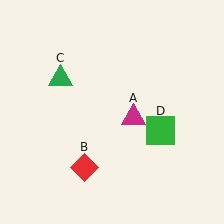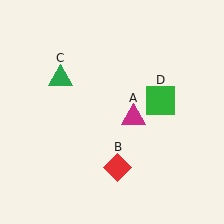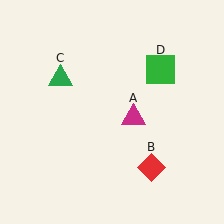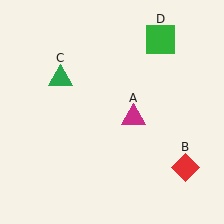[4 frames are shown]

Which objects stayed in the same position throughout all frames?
Magenta triangle (object A) and green triangle (object C) remained stationary.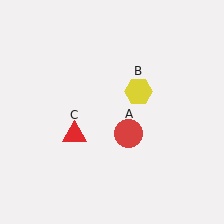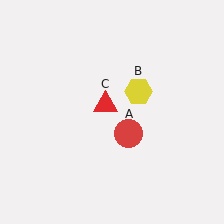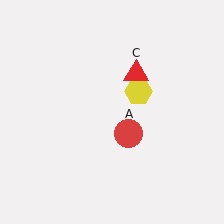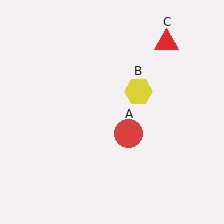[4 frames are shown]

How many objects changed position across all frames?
1 object changed position: red triangle (object C).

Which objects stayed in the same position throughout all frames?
Red circle (object A) and yellow hexagon (object B) remained stationary.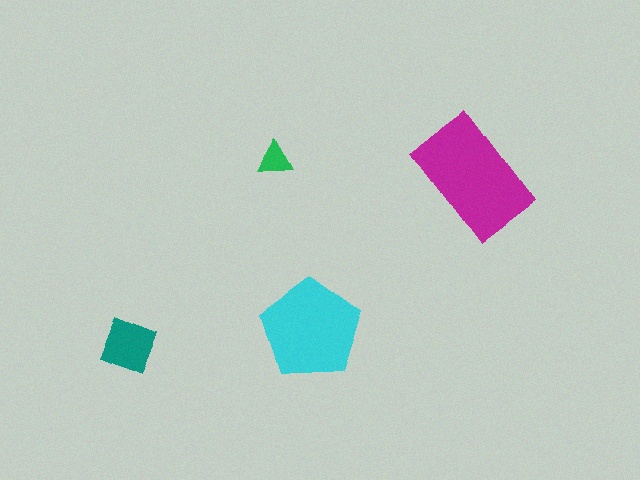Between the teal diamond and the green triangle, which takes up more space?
The teal diamond.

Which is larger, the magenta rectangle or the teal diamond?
The magenta rectangle.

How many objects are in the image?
There are 4 objects in the image.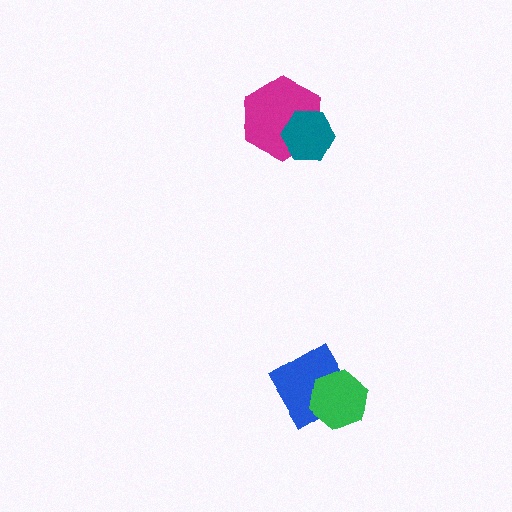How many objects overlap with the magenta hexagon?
1 object overlaps with the magenta hexagon.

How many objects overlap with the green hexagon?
1 object overlaps with the green hexagon.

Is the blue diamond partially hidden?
Yes, it is partially covered by another shape.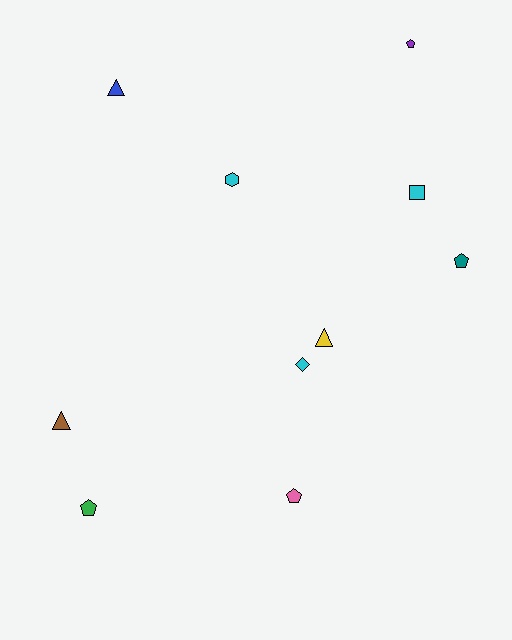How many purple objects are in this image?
There is 1 purple object.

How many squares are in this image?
There is 1 square.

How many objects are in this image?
There are 10 objects.